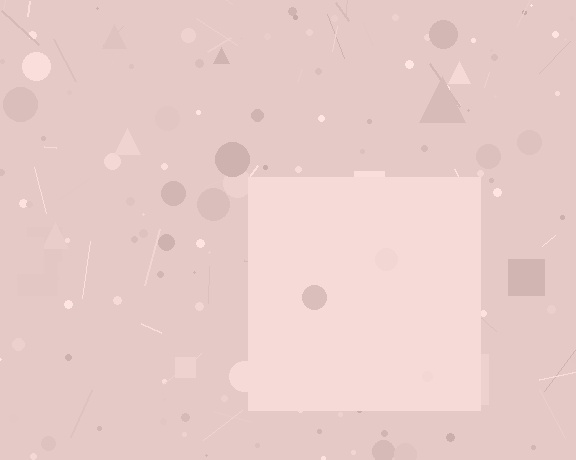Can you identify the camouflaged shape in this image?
The camouflaged shape is a square.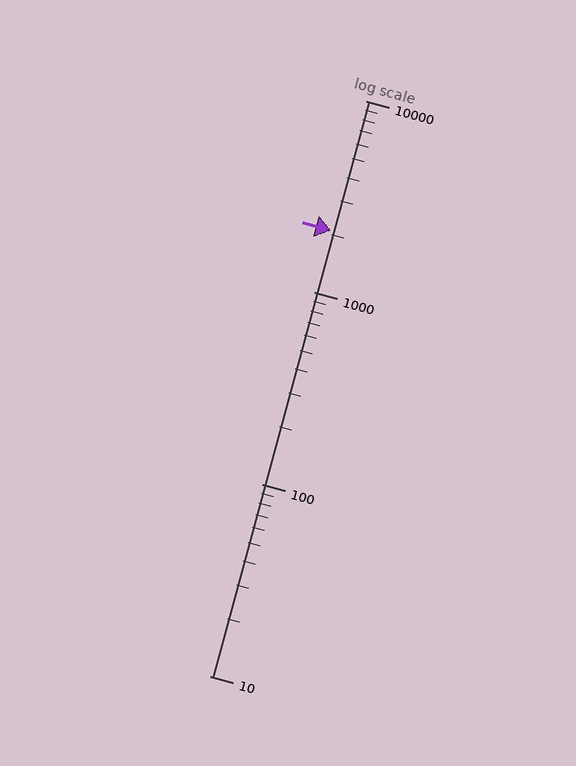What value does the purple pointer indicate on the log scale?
The pointer indicates approximately 2100.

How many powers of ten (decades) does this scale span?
The scale spans 3 decades, from 10 to 10000.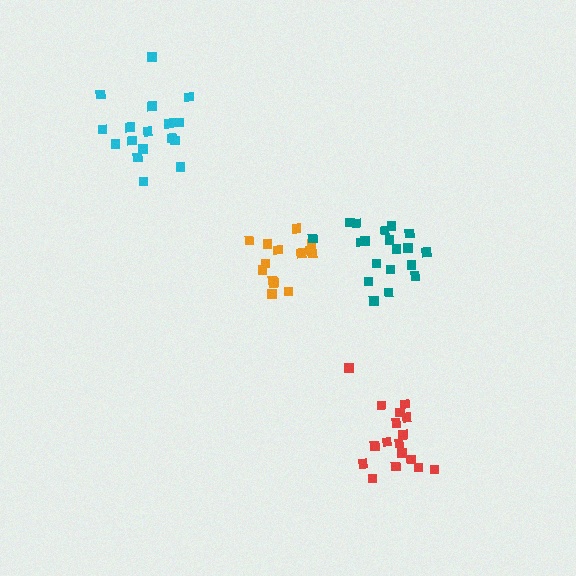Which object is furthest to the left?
The cyan cluster is leftmost.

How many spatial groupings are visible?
There are 4 spatial groupings.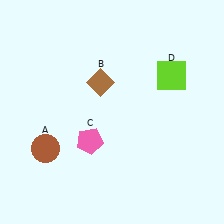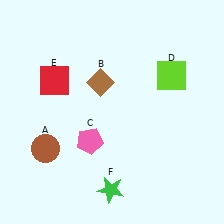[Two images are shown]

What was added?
A red square (E), a green star (F) were added in Image 2.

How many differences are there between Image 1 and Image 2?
There are 2 differences between the two images.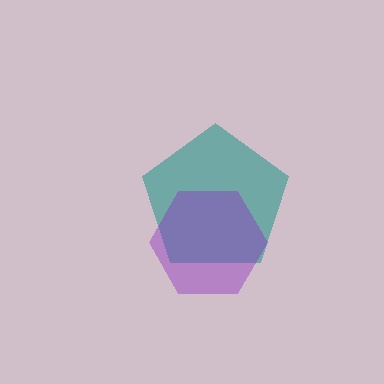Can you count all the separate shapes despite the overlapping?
Yes, there are 2 separate shapes.